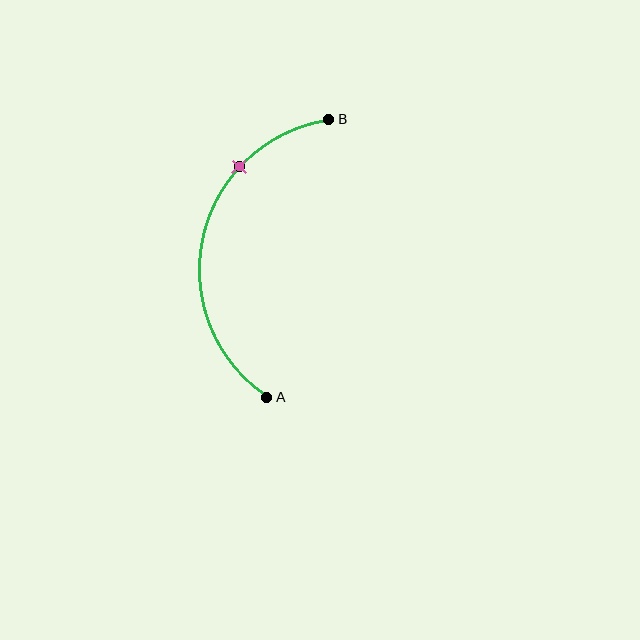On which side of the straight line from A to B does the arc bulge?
The arc bulges to the left of the straight line connecting A and B.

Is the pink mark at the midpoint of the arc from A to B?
No. The pink mark lies on the arc but is closer to endpoint B. The arc midpoint would be at the point on the curve equidistant along the arc from both A and B.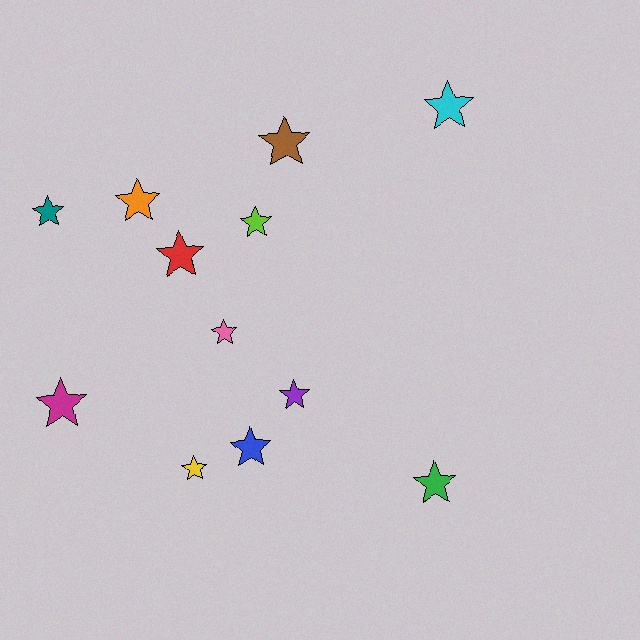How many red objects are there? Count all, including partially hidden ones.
There is 1 red object.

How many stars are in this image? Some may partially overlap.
There are 12 stars.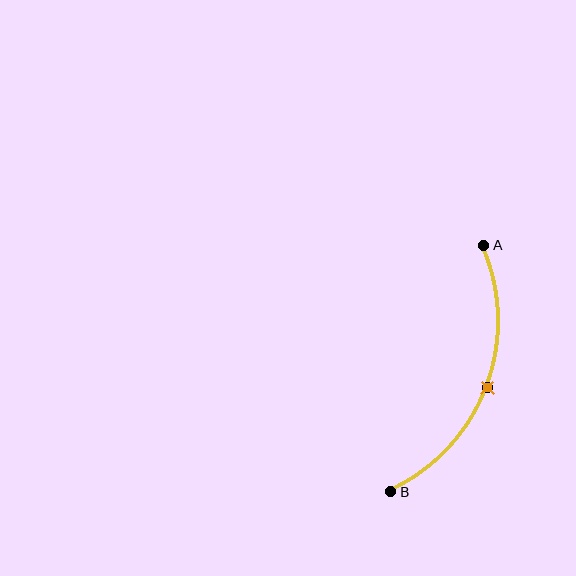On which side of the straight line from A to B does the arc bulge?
The arc bulges to the right of the straight line connecting A and B.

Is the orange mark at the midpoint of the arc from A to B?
Yes. The orange mark lies on the arc at equal arc-length from both A and B — it is the arc midpoint.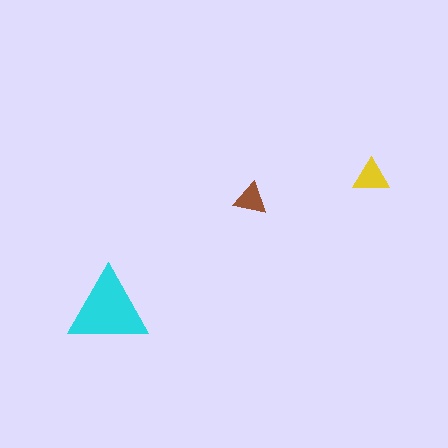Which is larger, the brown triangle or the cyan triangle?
The cyan one.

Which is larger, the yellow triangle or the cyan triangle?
The cyan one.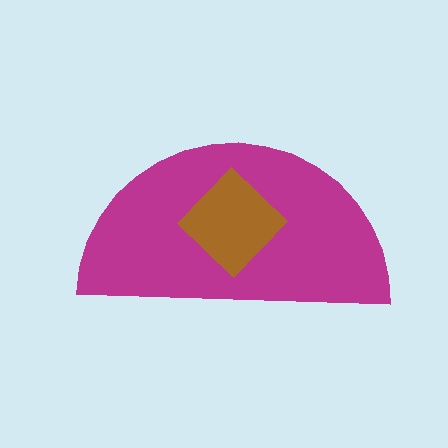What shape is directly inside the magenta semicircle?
The brown diamond.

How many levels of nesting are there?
2.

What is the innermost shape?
The brown diamond.